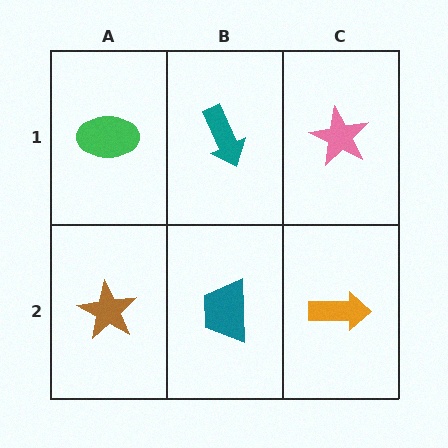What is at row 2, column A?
A brown star.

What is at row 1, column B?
A teal arrow.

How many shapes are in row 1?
3 shapes.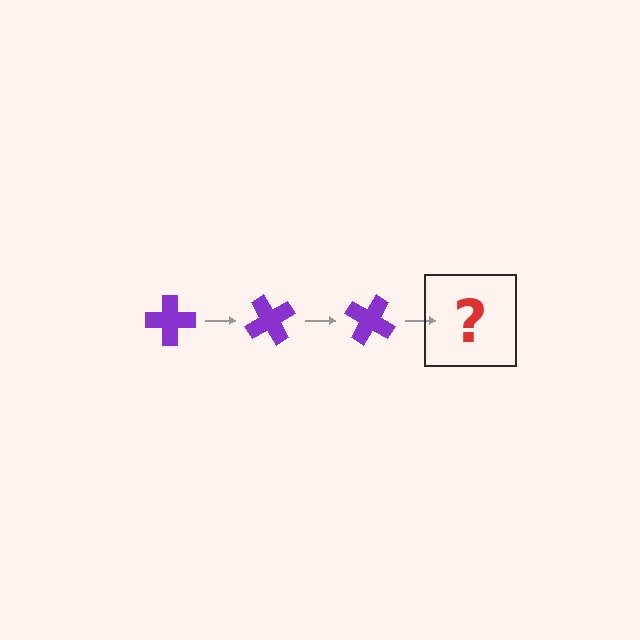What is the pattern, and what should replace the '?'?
The pattern is that the cross rotates 60 degrees each step. The '?' should be a purple cross rotated 180 degrees.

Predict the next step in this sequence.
The next step is a purple cross rotated 180 degrees.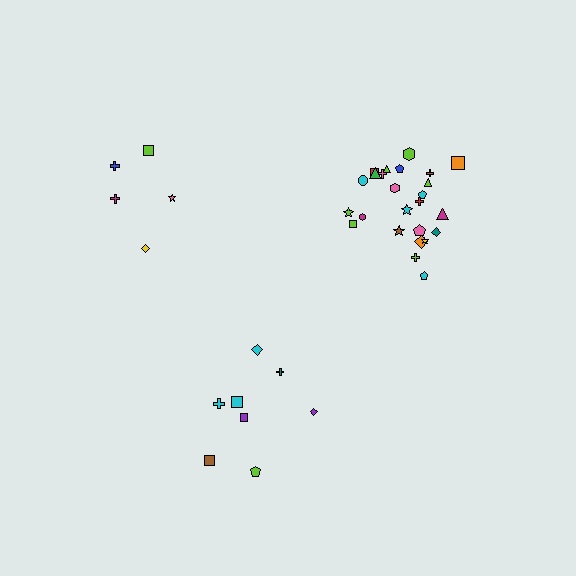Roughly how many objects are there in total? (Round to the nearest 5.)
Roughly 40 objects in total.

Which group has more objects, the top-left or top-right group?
The top-right group.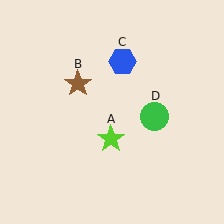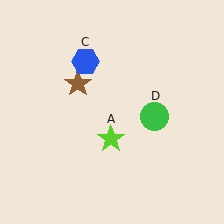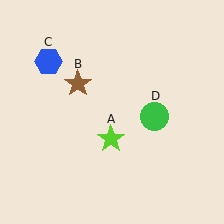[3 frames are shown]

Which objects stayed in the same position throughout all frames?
Lime star (object A) and brown star (object B) and green circle (object D) remained stationary.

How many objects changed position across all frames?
1 object changed position: blue hexagon (object C).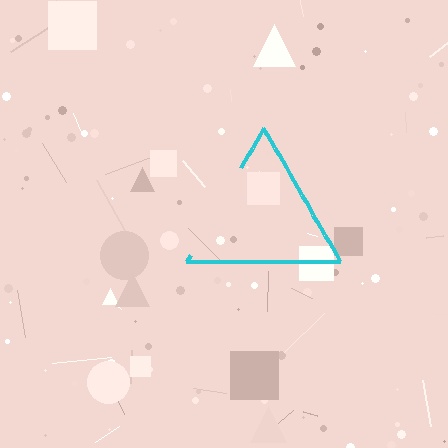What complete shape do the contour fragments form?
The contour fragments form a triangle.